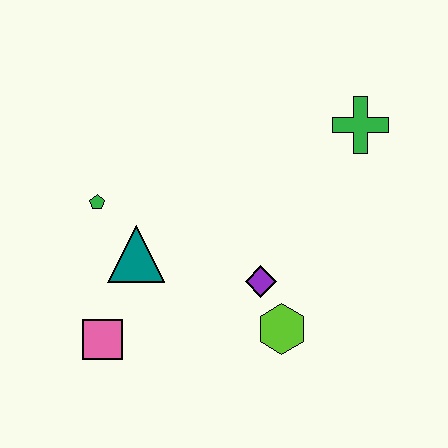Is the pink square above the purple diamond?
No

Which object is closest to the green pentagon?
The teal triangle is closest to the green pentagon.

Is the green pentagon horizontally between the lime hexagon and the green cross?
No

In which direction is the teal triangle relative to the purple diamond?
The teal triangle is to the left of the purple diamond.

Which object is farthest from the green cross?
The pink square is farthest from the green cross.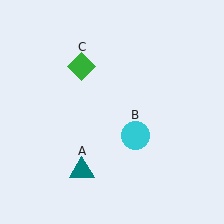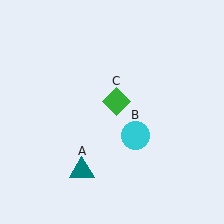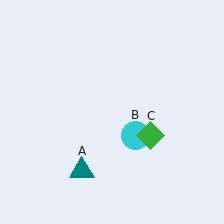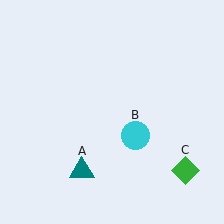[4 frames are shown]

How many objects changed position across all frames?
1 object changed position: green diamond (object C).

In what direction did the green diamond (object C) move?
The green diamond (object C) moved down and to the right.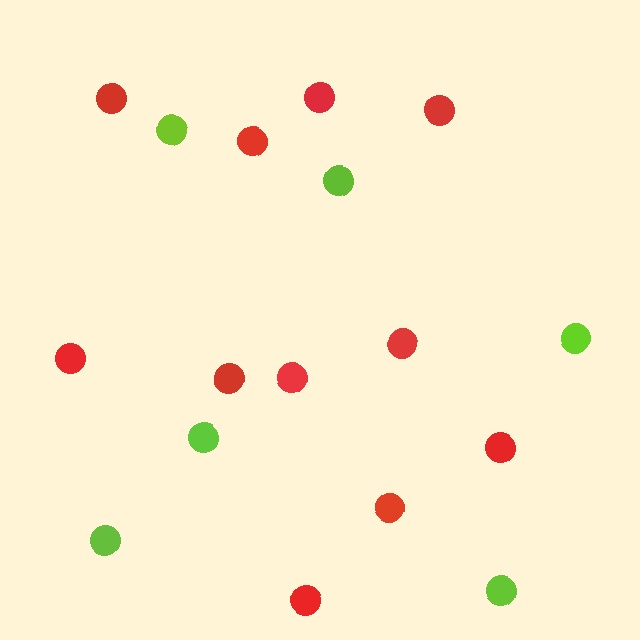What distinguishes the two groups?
There are 2 groups: one group of red circles (11) and one group of lime circles (6).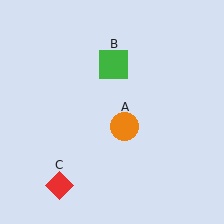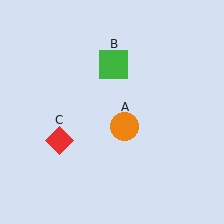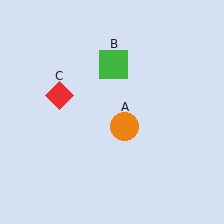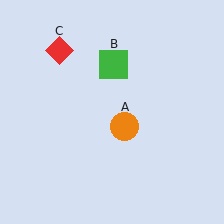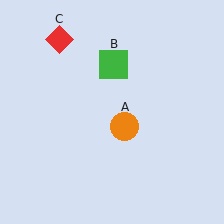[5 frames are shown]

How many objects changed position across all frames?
1 object changed position: red diamond (object C).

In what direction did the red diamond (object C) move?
The red diamond (object C) moved up.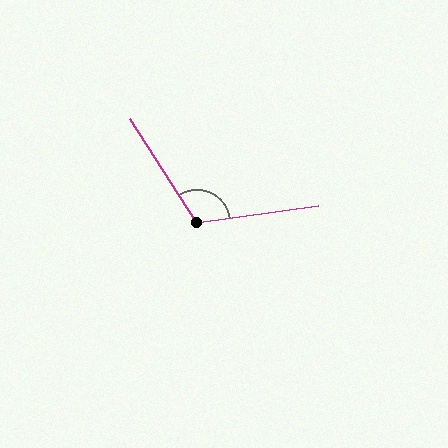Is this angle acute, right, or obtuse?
It is obtuse.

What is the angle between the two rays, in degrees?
Approximately 115 degrees.